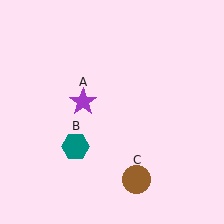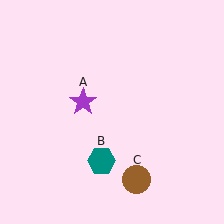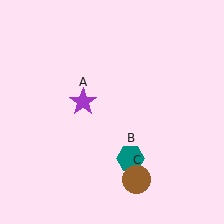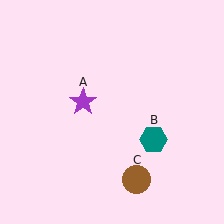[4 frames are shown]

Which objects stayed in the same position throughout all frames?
Purple star (object A) and brown circle (object C) remained stationary.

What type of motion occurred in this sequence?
The teal hexagon (object B) rotated counterclockwise around the center of the scene.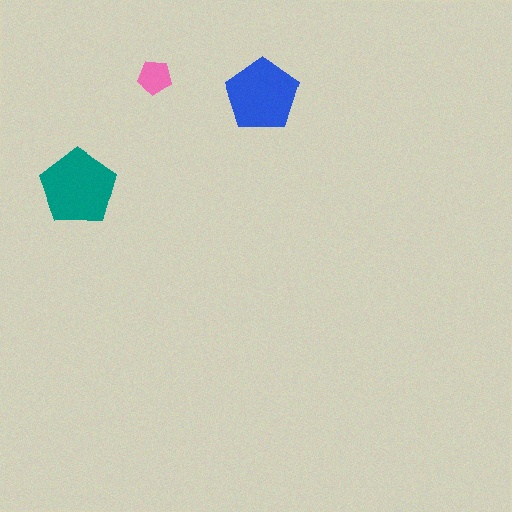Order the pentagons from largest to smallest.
the teal one, the blue one, the pink one.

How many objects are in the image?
There are 3 objects in the image.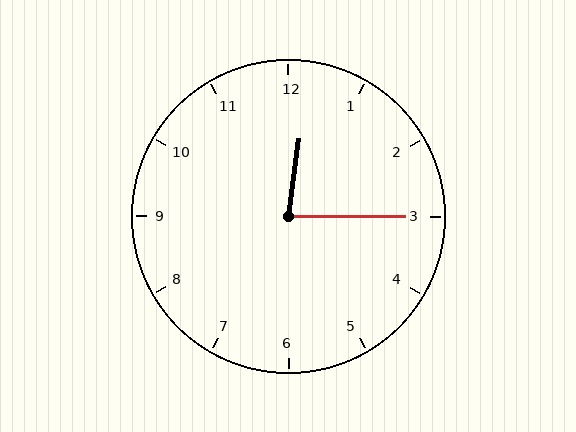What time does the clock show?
12:15.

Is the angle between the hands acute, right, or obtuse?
It is acute.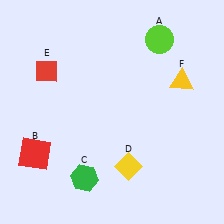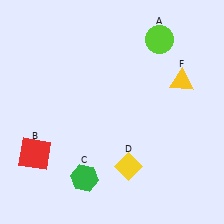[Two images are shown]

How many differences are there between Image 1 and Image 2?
There is 1 difference between the two images.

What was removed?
The red diamond (E) was removed in Image 2.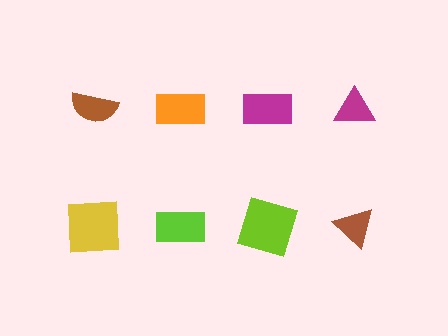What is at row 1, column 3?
A magenta rectangle.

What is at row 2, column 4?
A brown triangle.